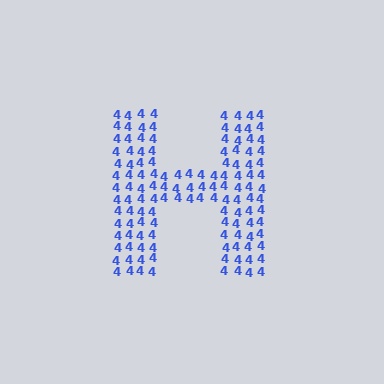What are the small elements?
The small elements are digit 4's.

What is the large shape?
The large shape is the letter H.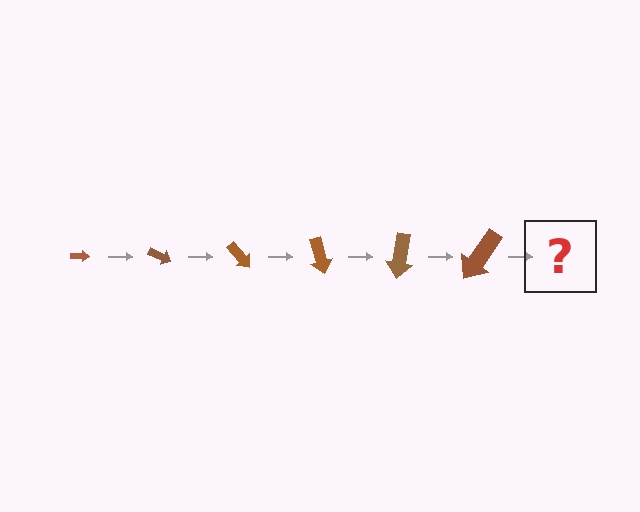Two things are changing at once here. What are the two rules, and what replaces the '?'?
The two rules are that the arrow grows larger each step and it rotates 25 degrees each step. The '?' should be an arrow, larger than the previous one and rotated 150 degrees from the start.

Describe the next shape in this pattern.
It should be an arrow, larger than the previous one and rotated 150 degrees from the start.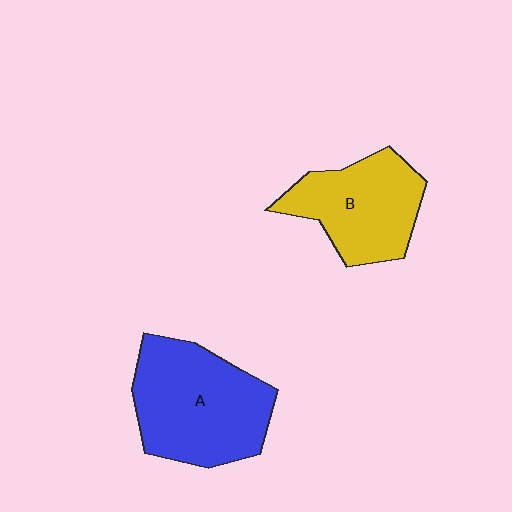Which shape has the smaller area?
Shape B (yellow).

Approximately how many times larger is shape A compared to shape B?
Approximately 1.3 times.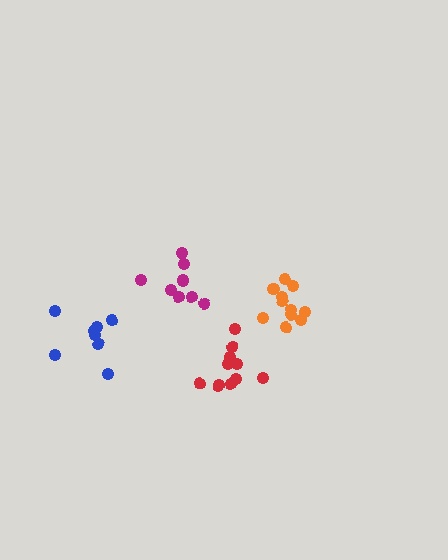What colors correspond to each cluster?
The clusters are colored: red, blue, magenta, orange.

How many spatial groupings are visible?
There are 4 spatial groupings.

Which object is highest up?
The magenta cluster is topmost.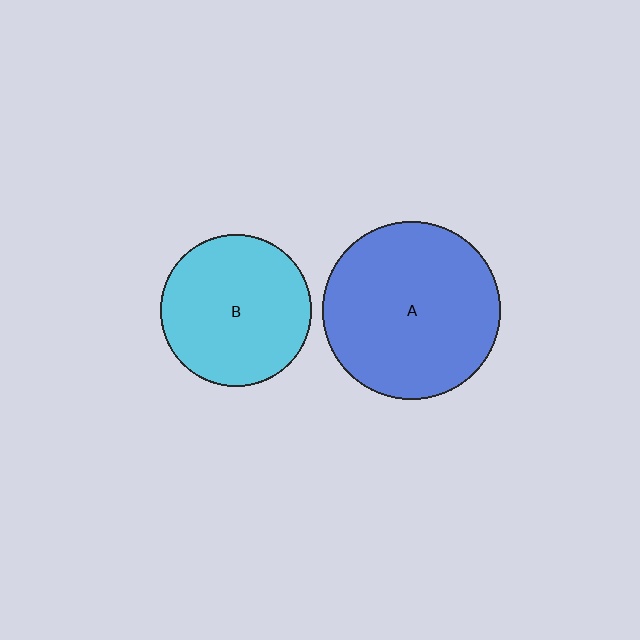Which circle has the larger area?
Circle A (blue).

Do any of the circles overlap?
No, none of the circles overlap.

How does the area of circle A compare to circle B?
Approximately 1.4 times.